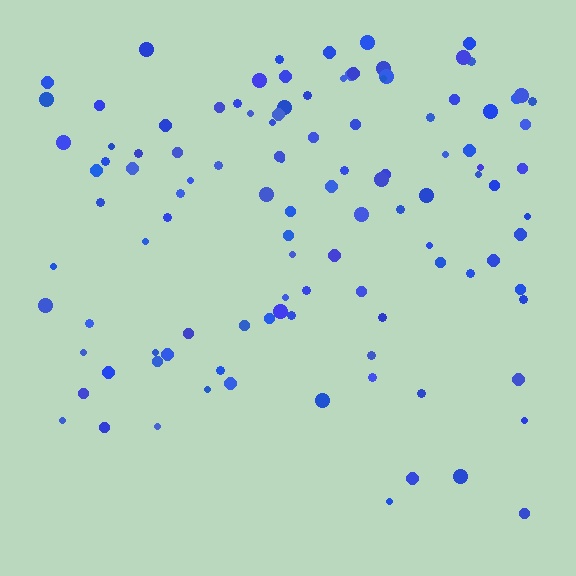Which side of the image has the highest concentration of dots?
The top.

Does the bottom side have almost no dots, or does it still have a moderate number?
Still a moderate number, just noticeably fewer than the top.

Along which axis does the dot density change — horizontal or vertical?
Vertical.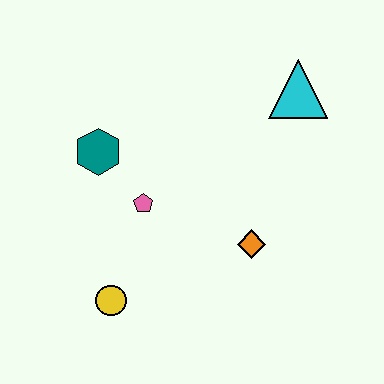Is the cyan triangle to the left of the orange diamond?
No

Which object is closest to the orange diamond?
The pink pentagon is closest to the orange diamond.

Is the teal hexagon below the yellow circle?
No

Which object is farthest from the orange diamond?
The teal hexagon is farthest from the orange diamond.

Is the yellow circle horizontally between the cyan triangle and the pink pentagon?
No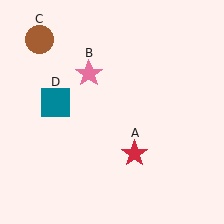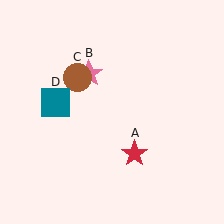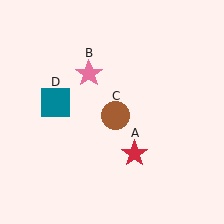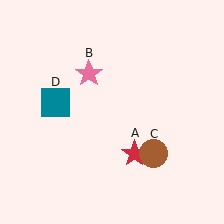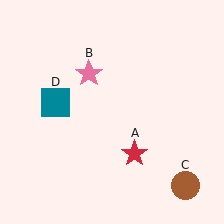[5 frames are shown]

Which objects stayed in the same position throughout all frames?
Red star (object A) and pink star (object B) and teal square (object D) remained stationary.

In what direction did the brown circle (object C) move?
The brown circle (object C) moved down and to the right.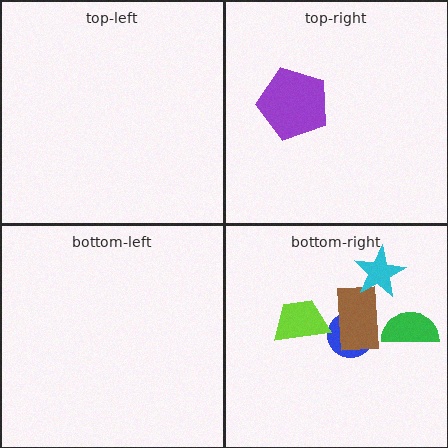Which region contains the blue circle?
The bottom-right region.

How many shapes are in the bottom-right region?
5.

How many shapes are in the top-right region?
1.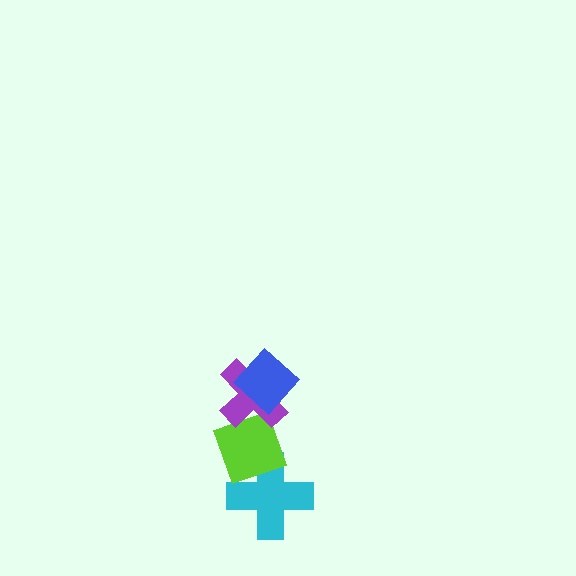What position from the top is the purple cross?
The purple cross is 2nd from the top.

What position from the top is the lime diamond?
The lime diamond is 3rd from the top.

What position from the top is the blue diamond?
The blue diamond is 1st from the top.